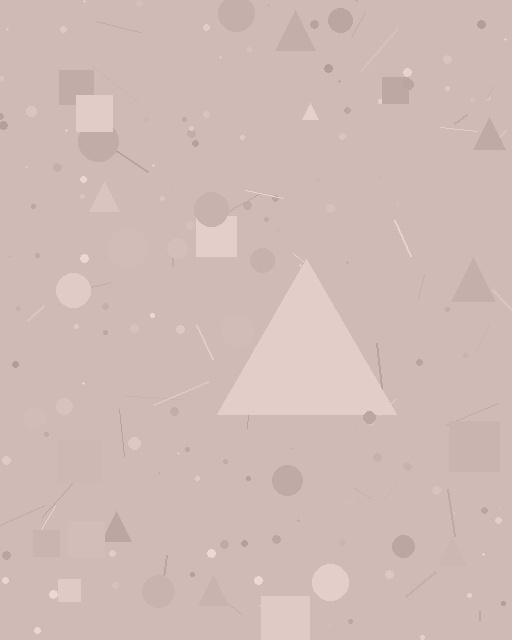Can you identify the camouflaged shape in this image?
The camouflaged shape is a triangle.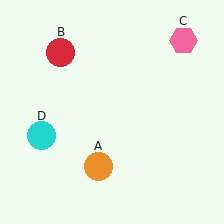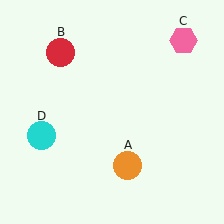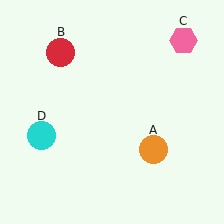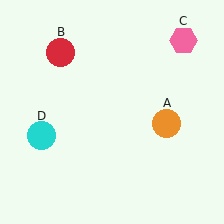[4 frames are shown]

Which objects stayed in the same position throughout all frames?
Red circle (object B) and pink hexagon (object C) and cyan circle (object D) remained stationary.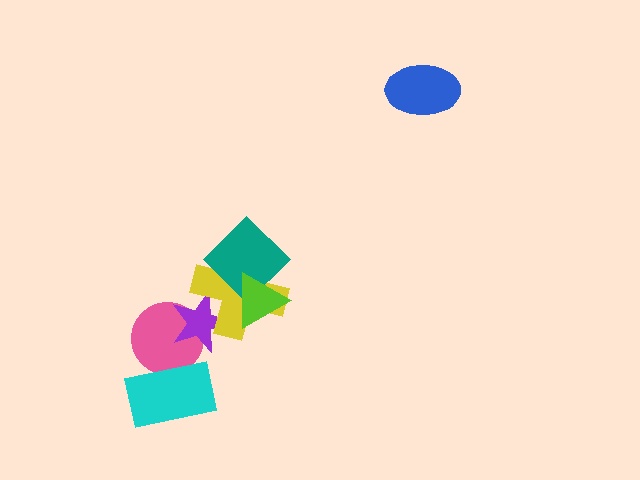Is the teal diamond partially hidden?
Yes, it is partially covered by another shape.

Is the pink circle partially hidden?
Yes, it is partially covered by another shape.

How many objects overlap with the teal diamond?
2 objects overlap with the teal diamond.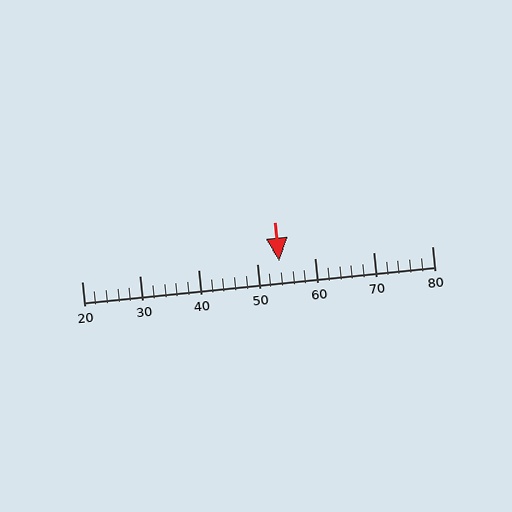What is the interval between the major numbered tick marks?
The major tick marks are spaced 10 units apart.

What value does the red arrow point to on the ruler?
The red arrow points to approximately 54.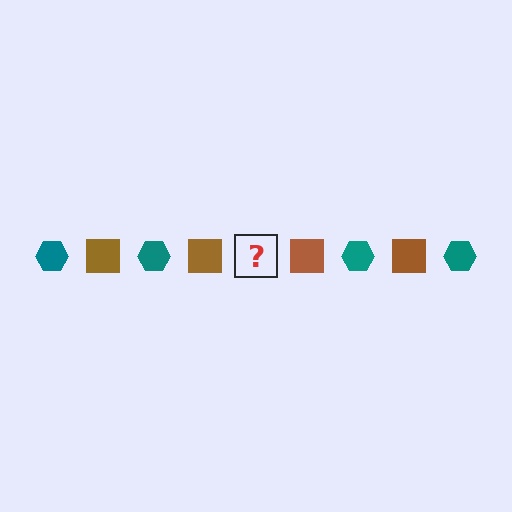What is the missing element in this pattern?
The missing element is a teal hexagon.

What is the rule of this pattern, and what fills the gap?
The rule is that the pattern alternates between teal hexagon and brown square. The gap should be filled with a teal hexagon.